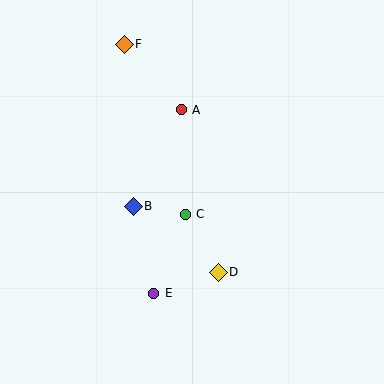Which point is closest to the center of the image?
Point C at (185, 214) is closest to the center.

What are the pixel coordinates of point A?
Point A is at (181, 110).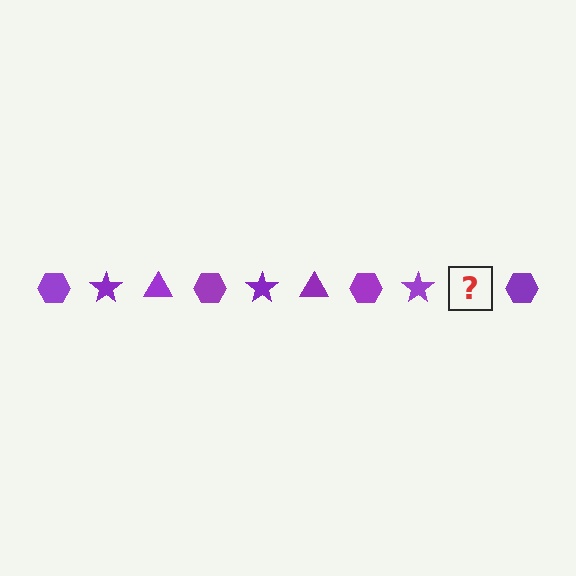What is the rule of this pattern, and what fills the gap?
The rule is that the pattern cycles through hexagon, star, triangle shapes in purple. The gap should be filled with a purple triangle.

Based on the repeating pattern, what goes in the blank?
The blank should be a purple triangle.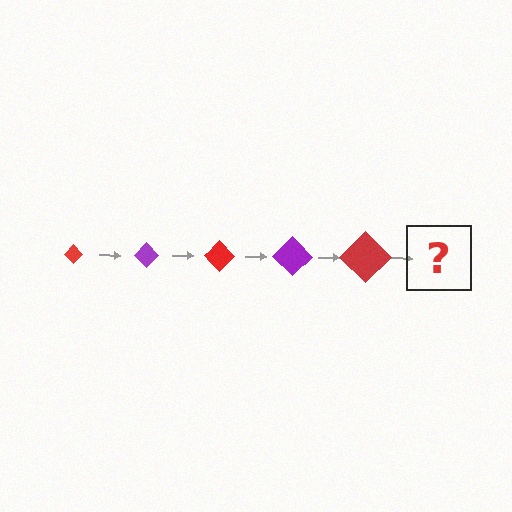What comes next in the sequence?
The next element should be a purple diamond, larger than the previous one.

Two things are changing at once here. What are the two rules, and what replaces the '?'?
The two rules are that the diamond grows larger each step and the color cycles through red and purple. The '?' should be a purple diamond, larger than the previous one.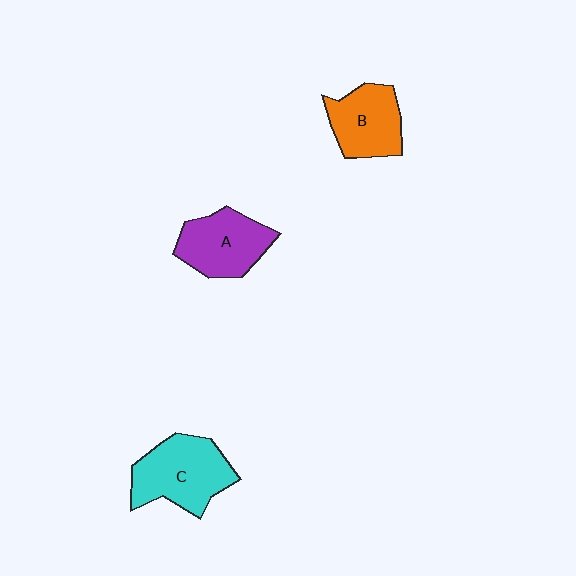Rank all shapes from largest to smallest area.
From largest to smallest: C (cyan), A (purple), B (orange).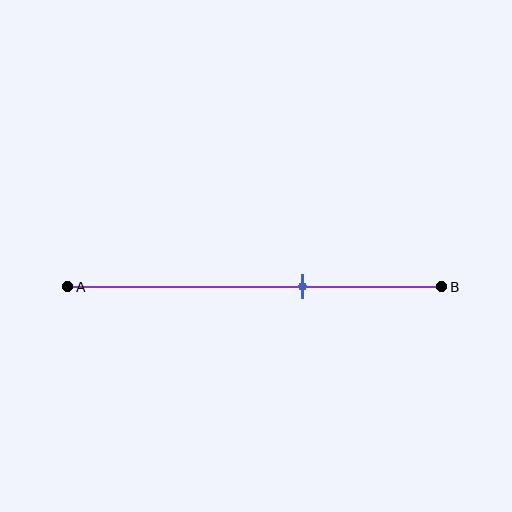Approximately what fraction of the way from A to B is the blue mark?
The blue mark is approximately 65% of the way from A to B.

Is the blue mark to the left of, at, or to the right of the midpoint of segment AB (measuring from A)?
The blue mark is to the right of the midpoint of segment AB.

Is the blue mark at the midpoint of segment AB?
No, the mark is at about 65% from A, not at the 50% midpoint.